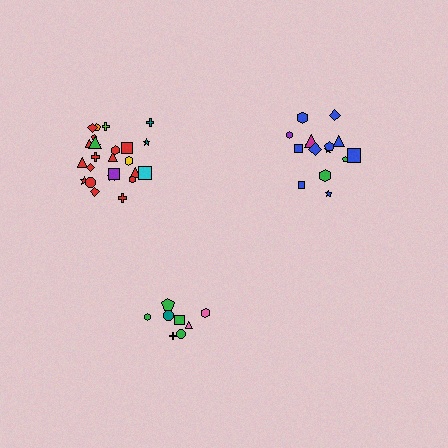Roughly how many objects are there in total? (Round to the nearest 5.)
Roughly 50 objects in total.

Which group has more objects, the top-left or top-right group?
The top-left group.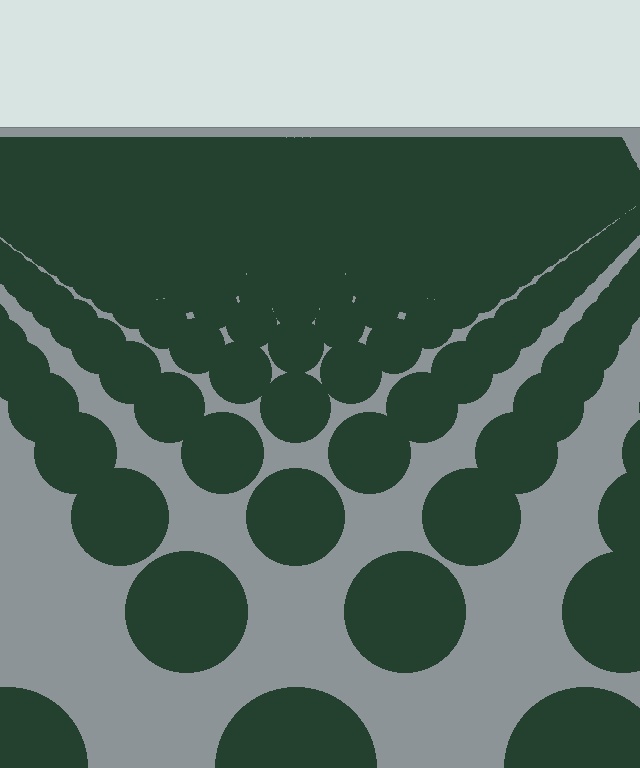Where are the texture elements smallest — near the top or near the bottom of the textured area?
Near the top.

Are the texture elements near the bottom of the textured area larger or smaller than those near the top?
Larger. Near the bottom, elements are closer to the viewer and appear at a bigger on-screen size.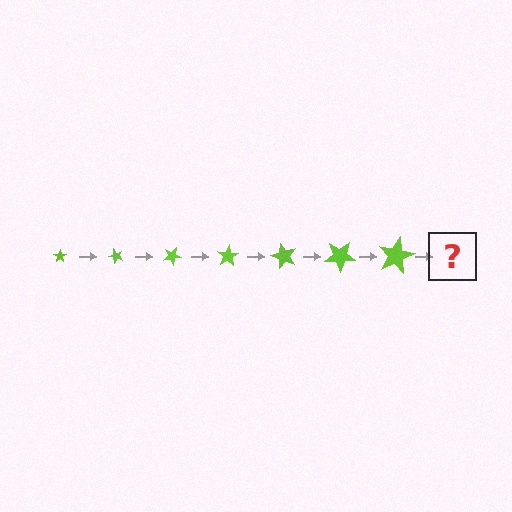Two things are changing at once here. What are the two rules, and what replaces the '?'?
The two rules are that the star grows larger each step and it rotates 50 degrees each step. The '?' should be a star, larger than the previous one and rotated 350 degrees from the start.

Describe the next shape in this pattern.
It should be a star, larger than the previous one and rotated 350 degrees from the start.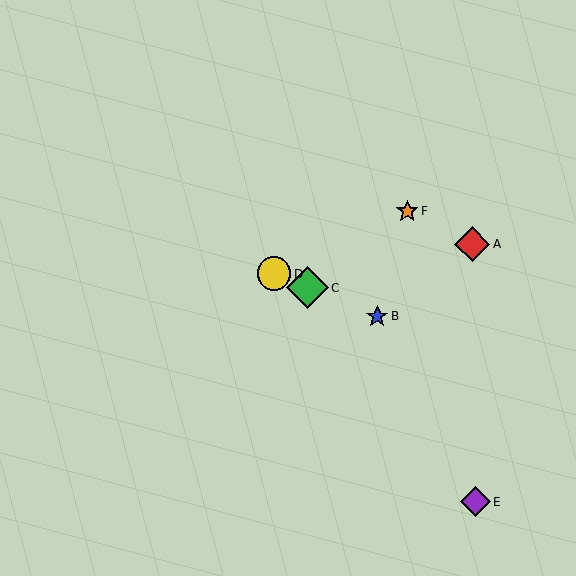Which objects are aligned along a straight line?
Objects B, C, D are aligned along a straight line.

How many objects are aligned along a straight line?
3 objects (B, C, D) are aligned along a straight line.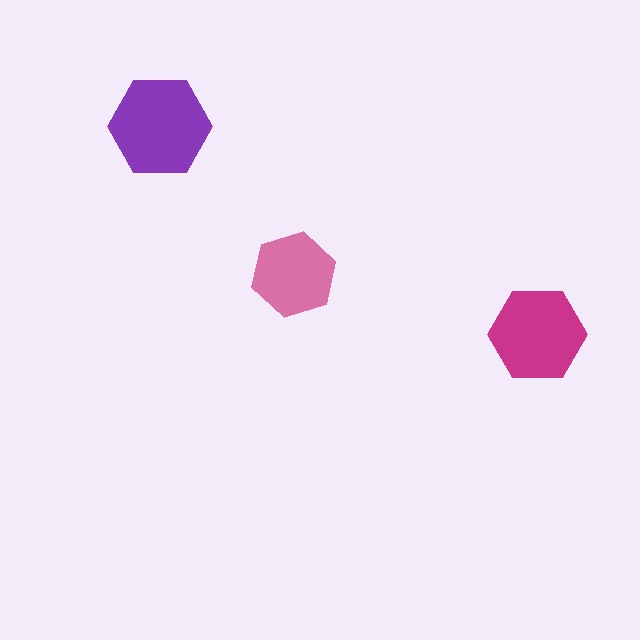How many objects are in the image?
There are 3 objects in the image.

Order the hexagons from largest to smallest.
the purple one, the magenta one, the pink one.